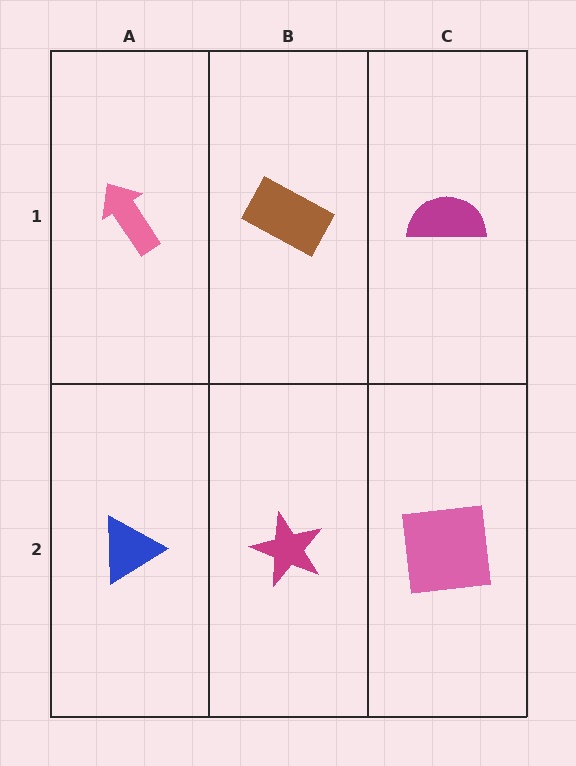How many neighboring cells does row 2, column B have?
3.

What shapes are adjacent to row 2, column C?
A magenta semicircle (row 1, column C), a magenta star (row 2, column B).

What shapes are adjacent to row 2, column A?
A pink arrow (row 1, column A), a magenta star (row 2, column B).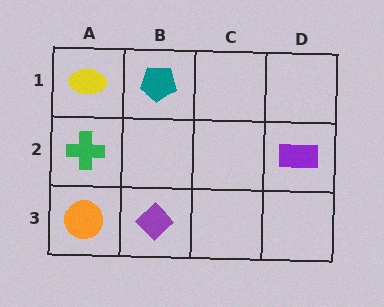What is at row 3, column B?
A purple diamond.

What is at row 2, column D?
A purple rectangle.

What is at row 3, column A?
An orange circle.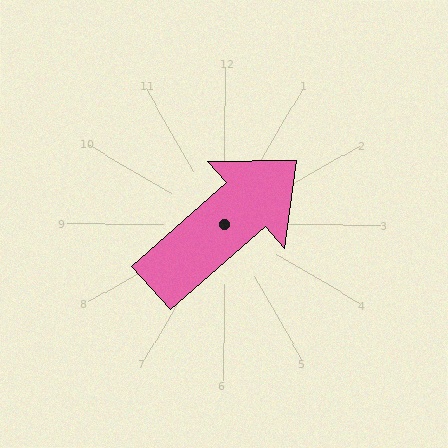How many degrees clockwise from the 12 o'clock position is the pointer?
Approximately 49 degrees.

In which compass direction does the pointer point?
Northeast.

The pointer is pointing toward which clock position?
Roughly 2 o'clock.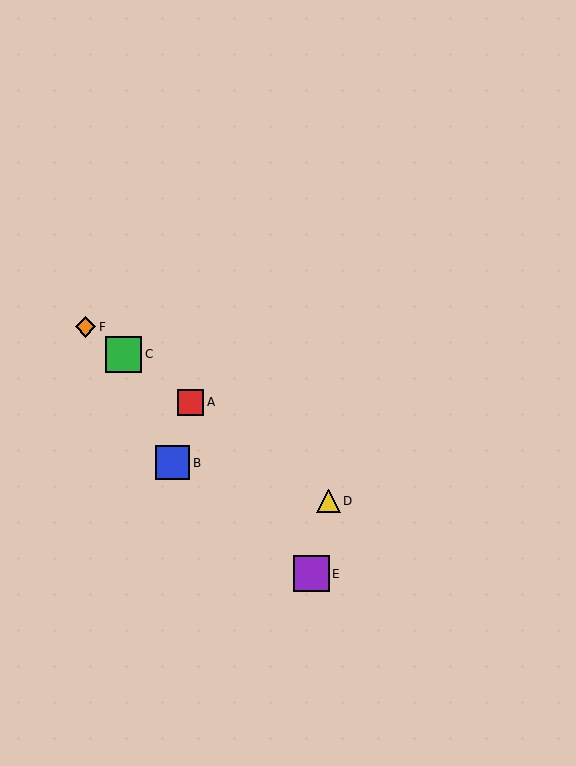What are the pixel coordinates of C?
Object C is at (124, 354).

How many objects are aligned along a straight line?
4 objects (A, C, D, F) are aligned along a straight line.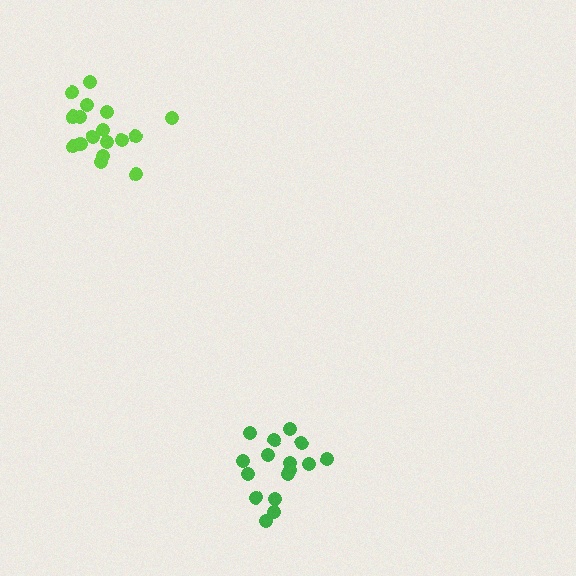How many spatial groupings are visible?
There are 2 spatial groupings.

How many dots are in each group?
Group 1: 16 dots, Group 2: 17 dots (33 total).